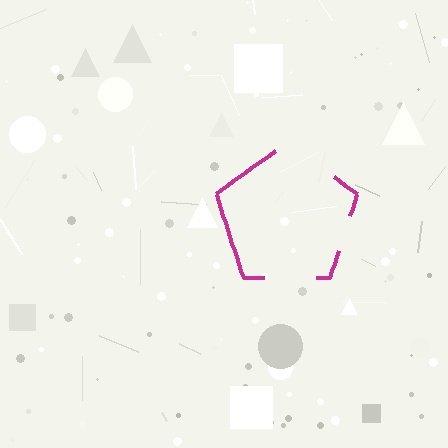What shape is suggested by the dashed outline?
The dashed outline suggests a pentagon.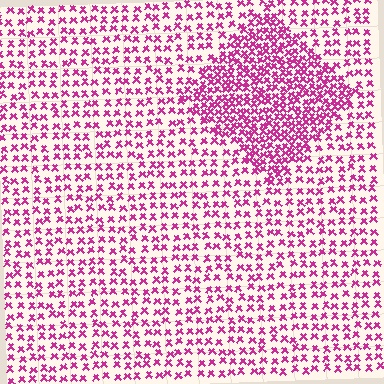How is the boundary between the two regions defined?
The boundary is defined by a change in element density (approximately 2.1x ratio). All elements are the same color, size, and shape.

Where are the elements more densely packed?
The elements are more densely packed inside the diamond boundary.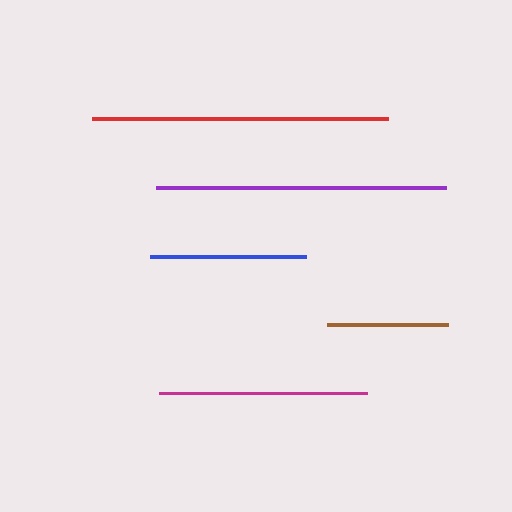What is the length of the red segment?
The red segment is approximately 296 pixels long.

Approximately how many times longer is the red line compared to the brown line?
The red line is approximately 2.5 times the length of the brown line.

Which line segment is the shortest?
The brown line is the shortest at approximately 120 pixels.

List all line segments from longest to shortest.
From longest to shortest: red, purple, magenta, blue, brown.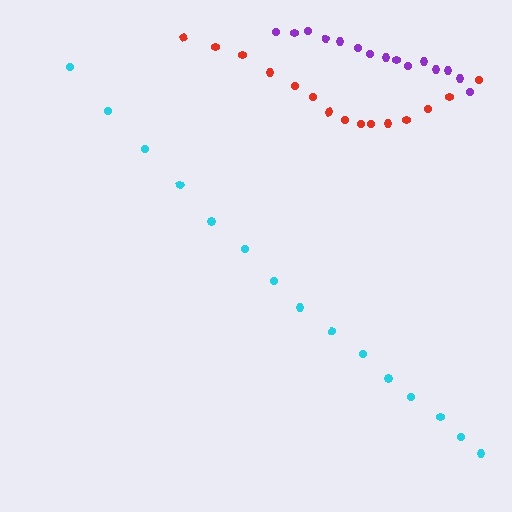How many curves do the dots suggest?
There are 3 distinct paths.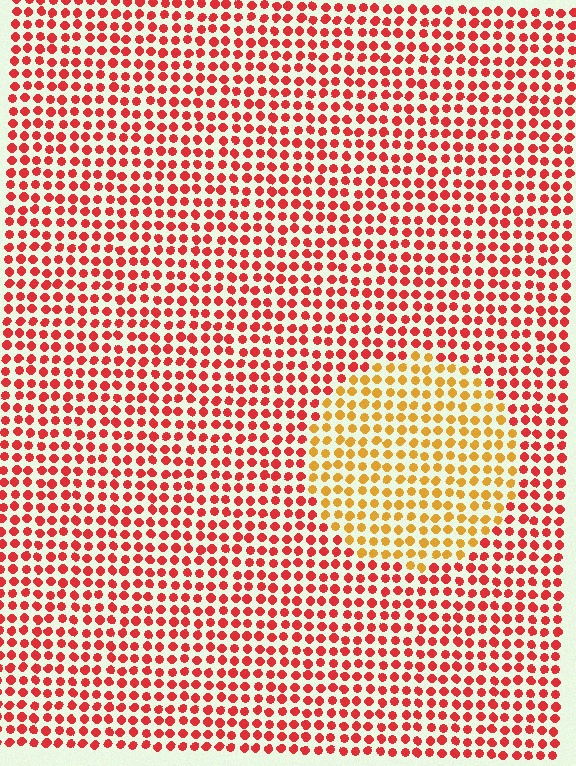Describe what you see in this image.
The image is filled with small red elements in a uniform arrangement. A circle-shaped region is visible where the elements are tinted to a slightly different hue, forming a subtle color boundary.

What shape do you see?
I see a circle.